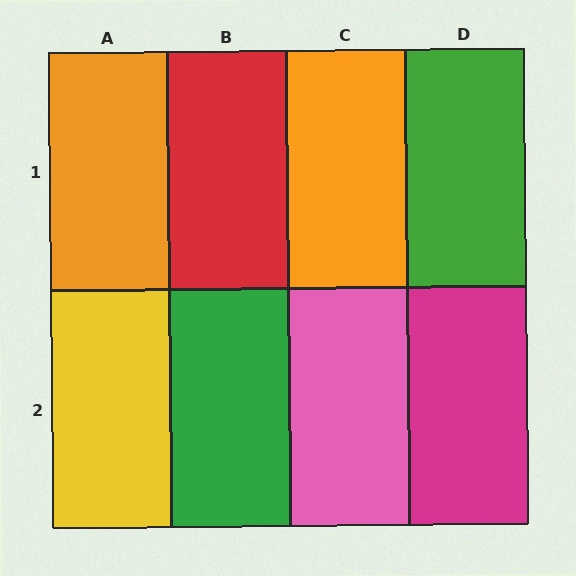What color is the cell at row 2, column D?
Magenta.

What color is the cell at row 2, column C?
Pink.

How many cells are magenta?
1 cell is magenta.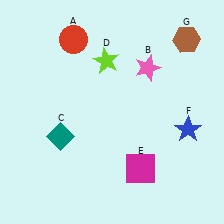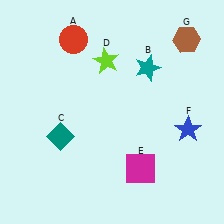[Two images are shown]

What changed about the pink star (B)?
In Image 1, B is pink. In Image 2, it changed to teal.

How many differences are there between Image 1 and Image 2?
There is 1 difference between the two images.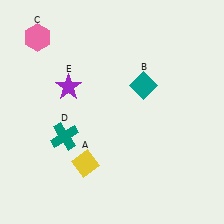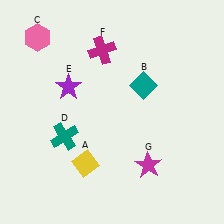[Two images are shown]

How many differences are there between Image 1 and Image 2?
There are 2 differences between the two images.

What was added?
A magenta cross (F), a magenta star (G) were added in Image 2.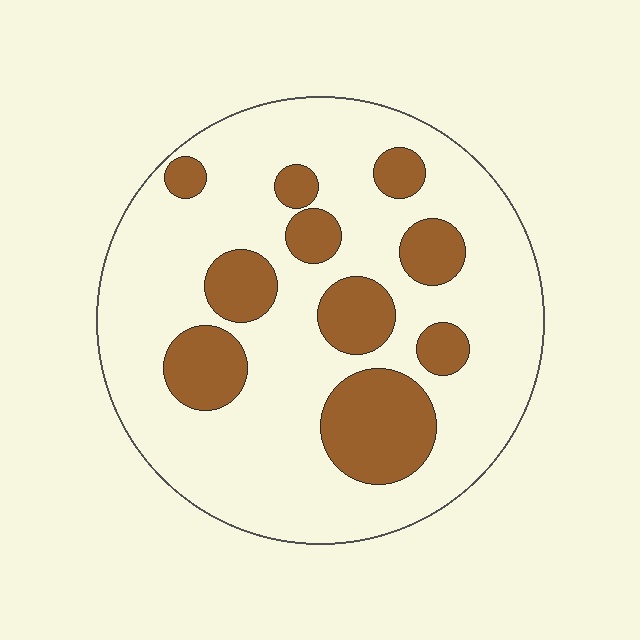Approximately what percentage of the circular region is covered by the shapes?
Approximately 25%.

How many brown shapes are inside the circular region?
10.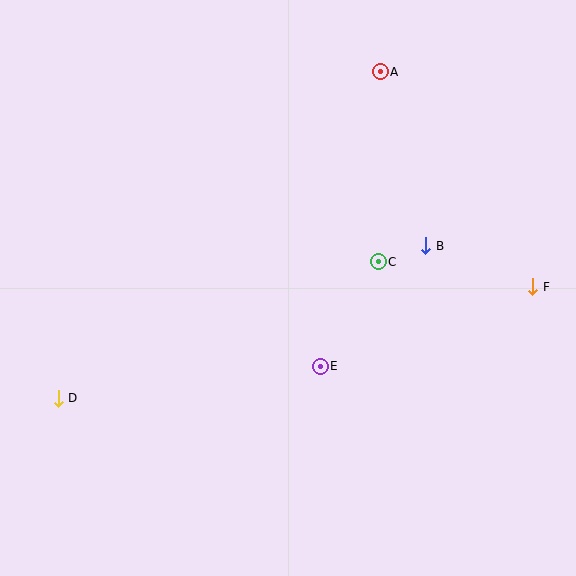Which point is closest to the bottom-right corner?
Point F is closest to the bottom-right corner.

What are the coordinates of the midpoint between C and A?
The midpoint between C and A is at (379, 167).